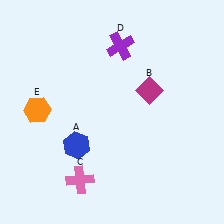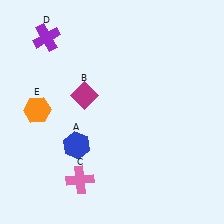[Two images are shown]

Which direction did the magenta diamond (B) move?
The magenta diamond (B) moved left.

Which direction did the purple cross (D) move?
The purple cross (D) moved left.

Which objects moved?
The objects that moved are: the magenta diamond (B), the purple cross (D).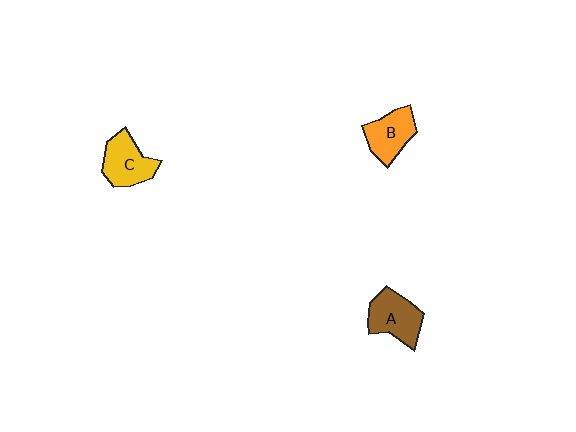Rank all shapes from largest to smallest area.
From largest to smallest: A (brown), C (yellow), B (orange).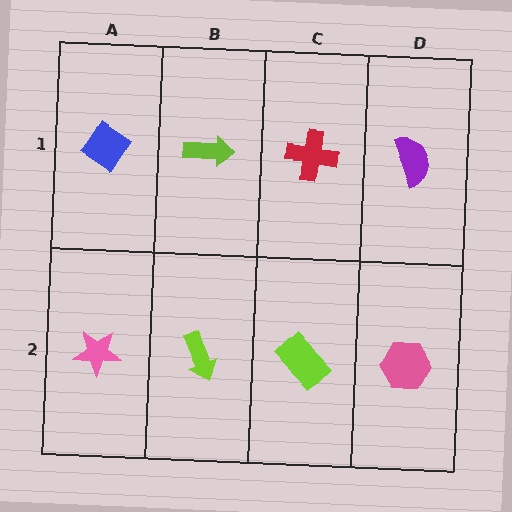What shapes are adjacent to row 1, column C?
A lime rectangle (row 2, column C), a lime arrow (row 1, column B), a purple semicircle (row 1, column D).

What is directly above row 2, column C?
A red cross.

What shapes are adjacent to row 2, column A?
A blue diamond (row 1, column A), a lime arrow (row 2, column B).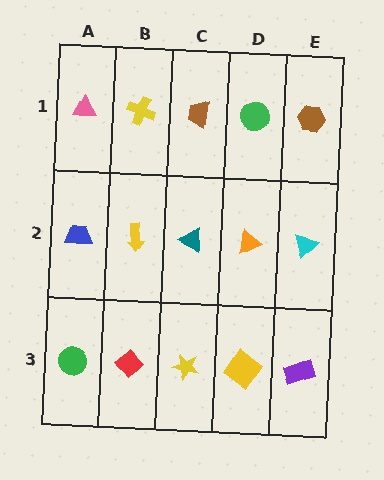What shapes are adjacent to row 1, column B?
A yellow arrow (row 2, column B), a pink triangle (row 1, column A), a brown trapezoid (row 1, column C).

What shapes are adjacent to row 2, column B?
A yellow cross (row 1, column B), a red diamond (row 3, column B), a blue trapezoid (row 2, column A), a teal triangle (row 2, column C).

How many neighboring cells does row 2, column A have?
3.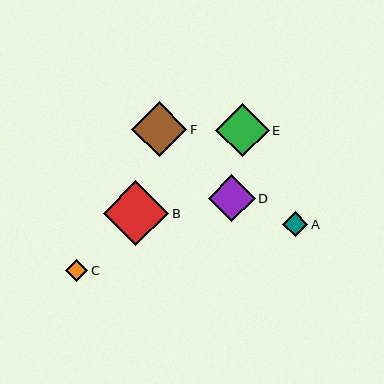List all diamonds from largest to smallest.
From largest to smallest: B, F, E, D, A, C.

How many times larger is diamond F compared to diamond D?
Diamond F is approximately 1.2 times the size of diamond D.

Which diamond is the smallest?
Diamond C is the smallest with a size of approximately 23 pixels.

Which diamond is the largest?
Diamond B is the largest with a size of approximately 65 pixels.